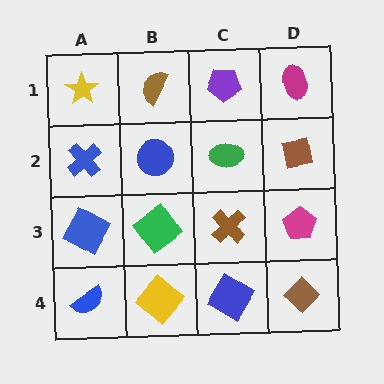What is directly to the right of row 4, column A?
A yellow diamond.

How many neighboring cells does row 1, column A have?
2.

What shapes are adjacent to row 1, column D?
A brown square (row 2, column D), a purple pentagon (row 1, column C).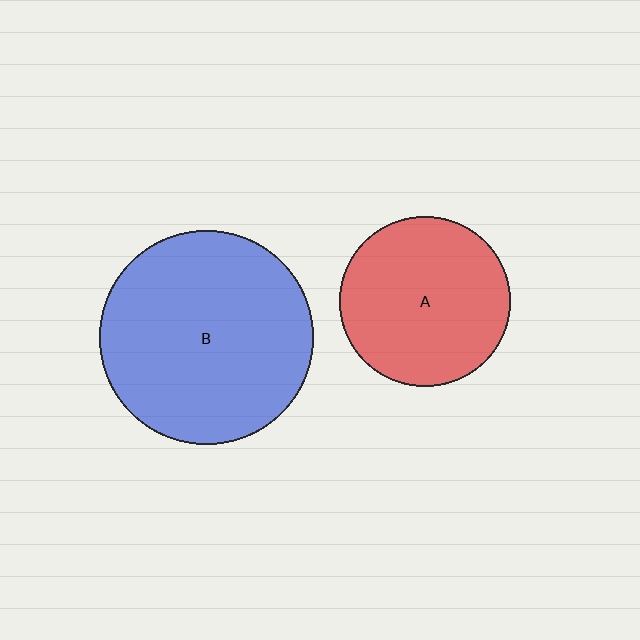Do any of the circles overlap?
No, none of the circles overlap.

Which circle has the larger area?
Circle B (blue).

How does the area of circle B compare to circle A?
Approximately 1.6 times.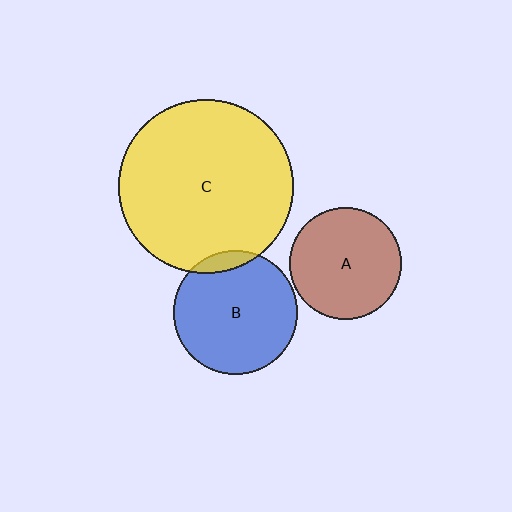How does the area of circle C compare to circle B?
Approximately 2.0 times.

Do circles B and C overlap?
Yes.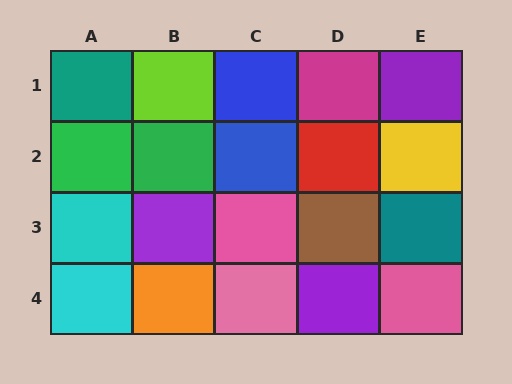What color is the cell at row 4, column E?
Pink.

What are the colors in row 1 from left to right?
Teal, lime, blue, magenta, purple.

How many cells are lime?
1 cell is lime.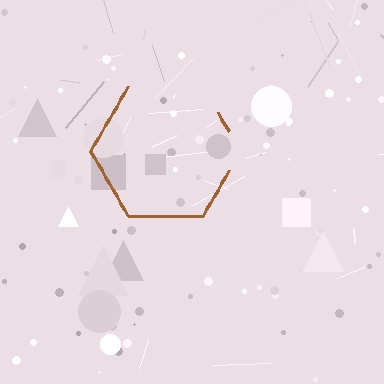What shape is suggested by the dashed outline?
The dashed outline suggests a hexagon.